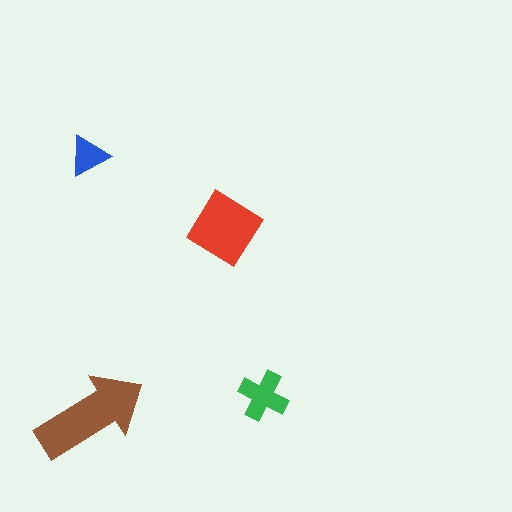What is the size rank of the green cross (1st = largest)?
3rd.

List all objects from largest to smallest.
The brown arrow, the red diamond, the green cross, the blue triangle.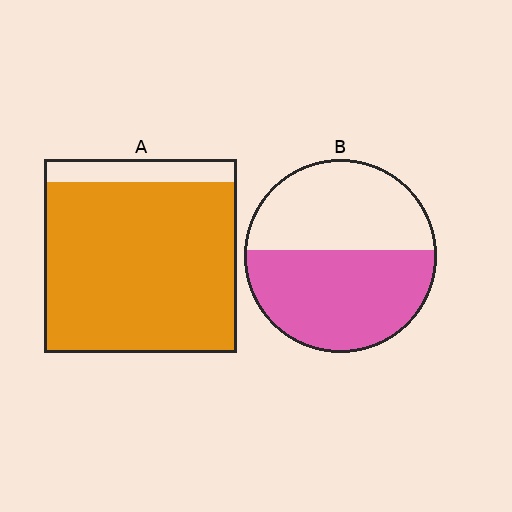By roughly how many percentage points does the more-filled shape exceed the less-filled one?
By roughly 35 percentage points (A over B).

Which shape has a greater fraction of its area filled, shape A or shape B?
Shape A.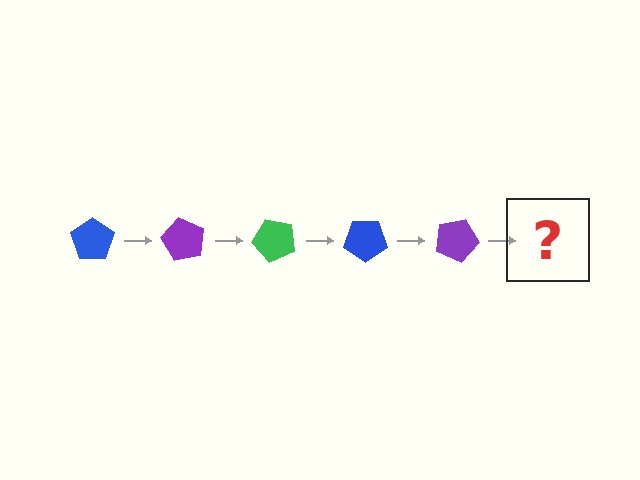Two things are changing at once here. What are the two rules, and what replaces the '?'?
The two rules are that it rotates 60 degrees each step and the color cycles through blue, purple, and green. The '?' should be a green pentagon, rotated 300 degrees from the start.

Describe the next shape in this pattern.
It should be a green pentagon, rotated 300 degrees from the start.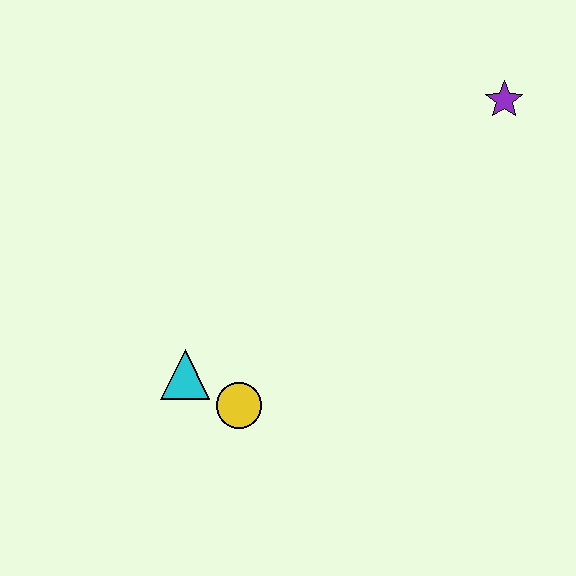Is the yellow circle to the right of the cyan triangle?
Yes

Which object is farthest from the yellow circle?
The purple star is farthest from the yellow circle.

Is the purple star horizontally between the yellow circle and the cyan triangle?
No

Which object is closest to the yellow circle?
The cyan triangle is closest to the yellow circle.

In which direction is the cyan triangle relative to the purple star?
The cyan triangle is to the left of the purple star.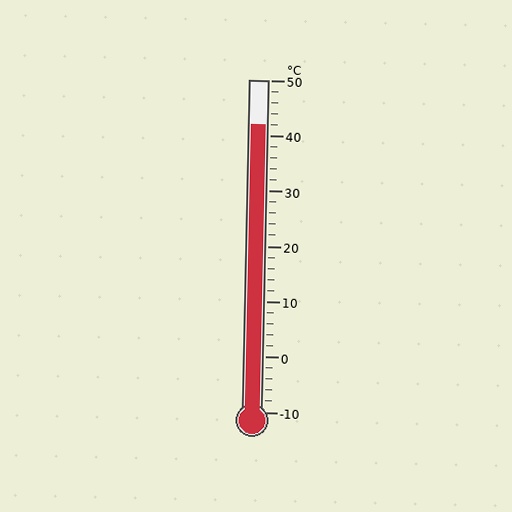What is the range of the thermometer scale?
The thermometer scale ranges from -10°C to 50°C.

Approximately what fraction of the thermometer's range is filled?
The thermometer is filled to approximately 85% of its range.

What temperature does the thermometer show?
The thermometer shows approximately 42°C.